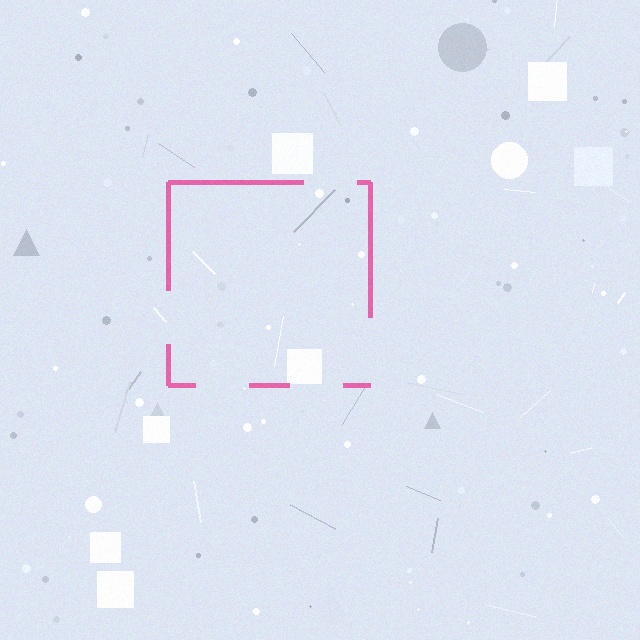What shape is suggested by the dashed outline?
The dashed outline suggests a square.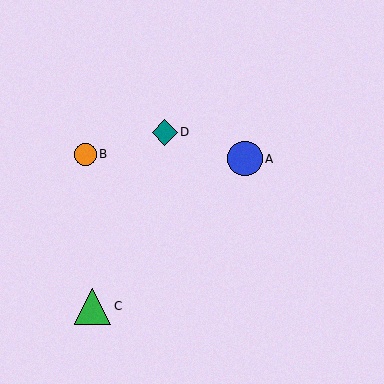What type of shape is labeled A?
Shape A is a blue circle.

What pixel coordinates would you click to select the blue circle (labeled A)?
Click at (245, 159) to select the blue circle A.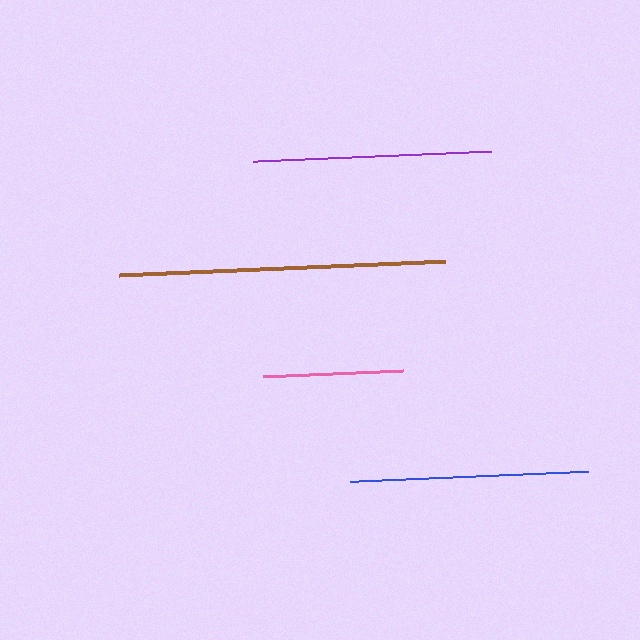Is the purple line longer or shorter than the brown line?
The brown line is longer than the purple line.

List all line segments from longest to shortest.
From longest to shortest: brown, purple, blue, pink.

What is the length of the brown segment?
The brown segment is approximately 326 pixels long.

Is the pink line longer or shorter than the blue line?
The blue line is longer than the pink line.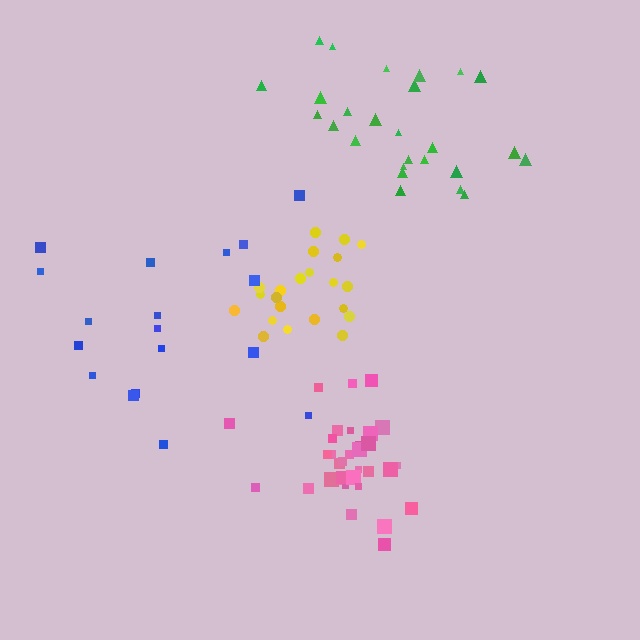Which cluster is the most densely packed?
Pink.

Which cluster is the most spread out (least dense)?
Blue.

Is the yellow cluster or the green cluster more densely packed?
Yellow.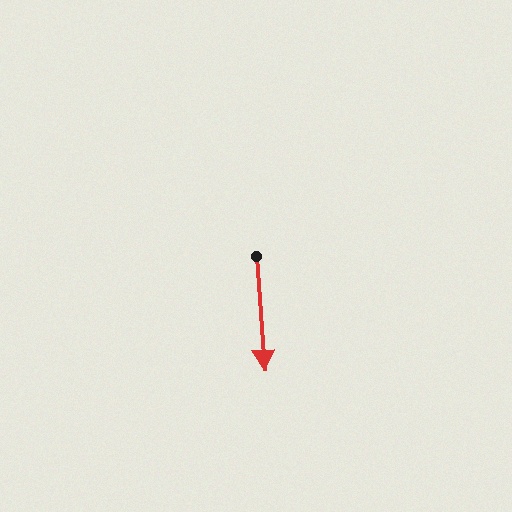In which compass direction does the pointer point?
South.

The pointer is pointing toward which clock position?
Roughly 6 o'clock.